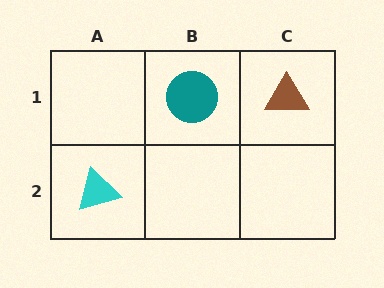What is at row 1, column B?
A teal circle.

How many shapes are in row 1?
2 shapes.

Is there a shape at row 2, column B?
No, that cell is empty.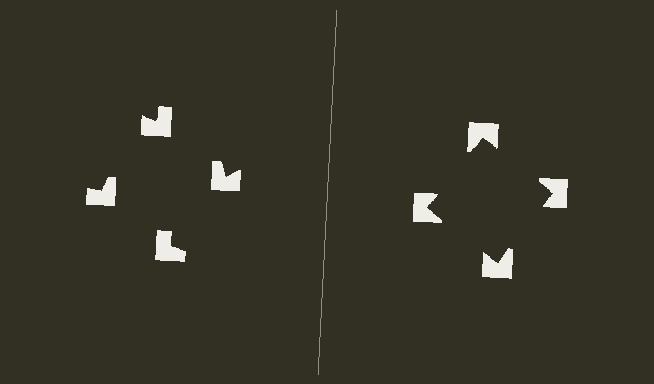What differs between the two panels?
The notched squares are positioned identically on both sides; only the wedge orientations differ. On the right they align to a square; on the left they are misaligned.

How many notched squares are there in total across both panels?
8 — 4 on each side.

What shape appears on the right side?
An illusory square.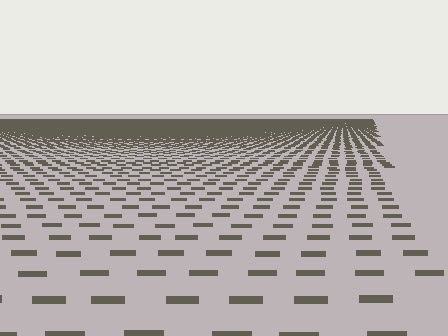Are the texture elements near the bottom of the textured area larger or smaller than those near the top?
Larger. Near the bottom, elements are closer to the viewer and appear at a bigger on-screen size.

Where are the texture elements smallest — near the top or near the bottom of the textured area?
Near the top.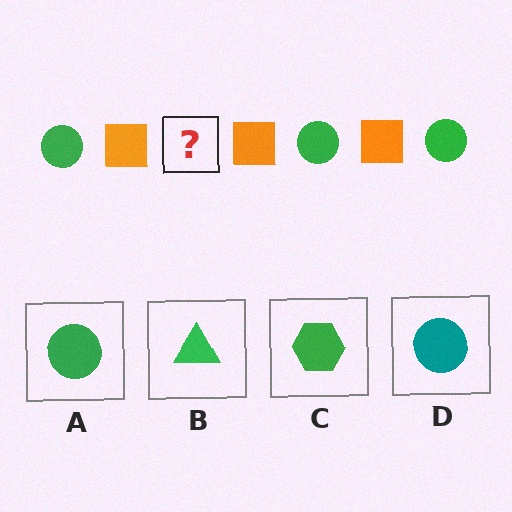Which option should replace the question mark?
Option A.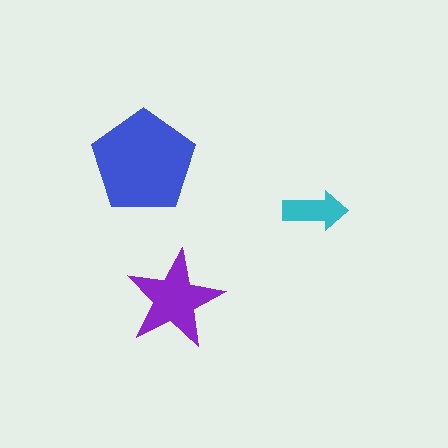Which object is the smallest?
The cyan arrow.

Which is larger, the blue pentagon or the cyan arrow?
The blue pentagon.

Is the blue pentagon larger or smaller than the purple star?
Larger.